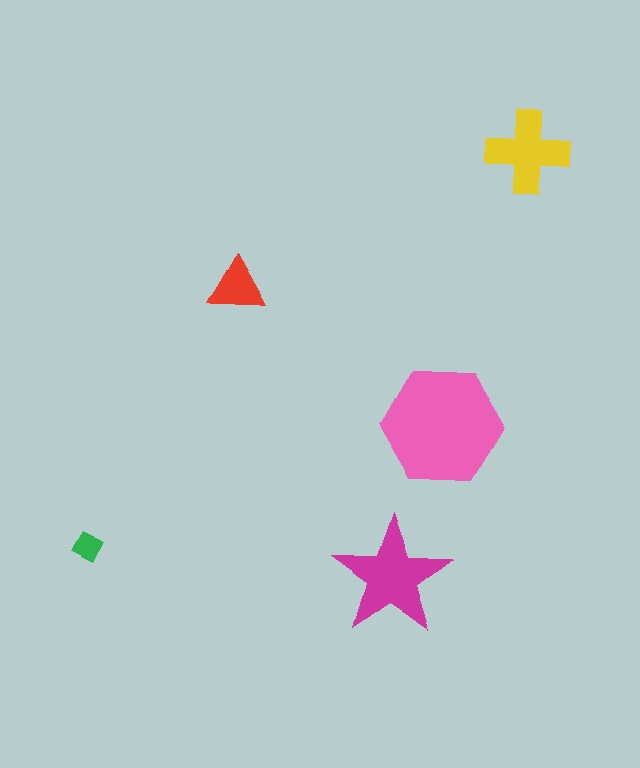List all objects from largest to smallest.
The pink hexagon, the magenta star, the yellow cross, the red triangle, the green diamond.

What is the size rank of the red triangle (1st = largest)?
4th.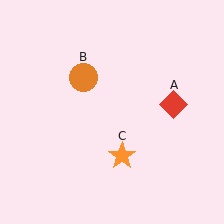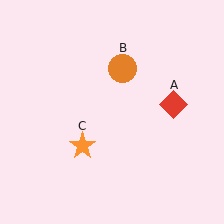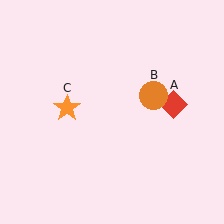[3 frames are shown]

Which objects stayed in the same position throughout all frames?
Red diamond (object A) remained stationary.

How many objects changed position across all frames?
2 objects changed position: orange circle (object B), orange star (object C).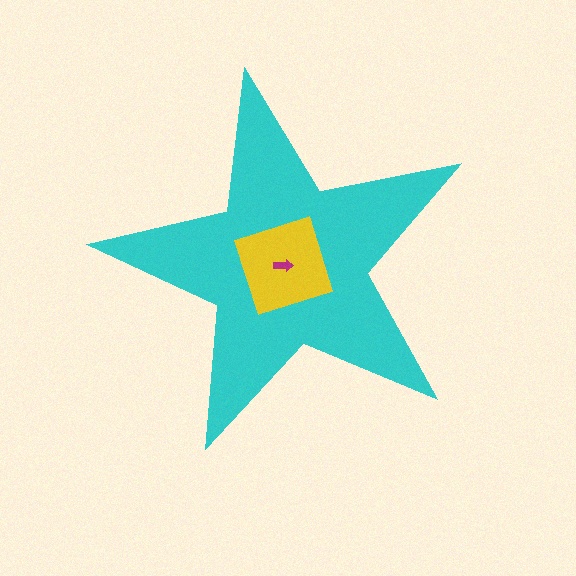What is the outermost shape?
The cyan star.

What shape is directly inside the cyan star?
The yellow square.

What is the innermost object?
The magenta arrow.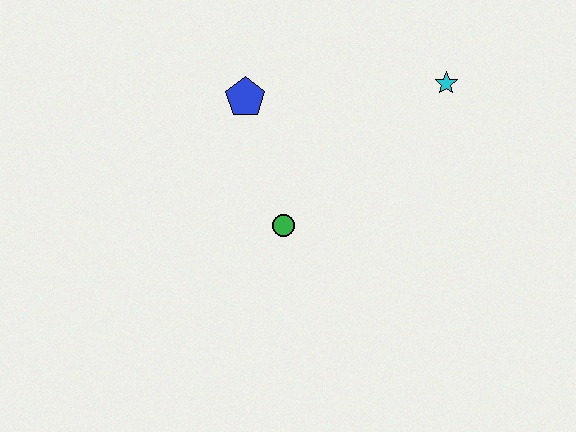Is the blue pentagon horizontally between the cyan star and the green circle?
No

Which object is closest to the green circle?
The blue pentagon is closest to the green circle.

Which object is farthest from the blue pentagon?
The cyan star is farthest from the blue pentagon.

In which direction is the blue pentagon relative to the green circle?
The blue pentagon is above the green circle.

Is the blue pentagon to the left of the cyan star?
Yes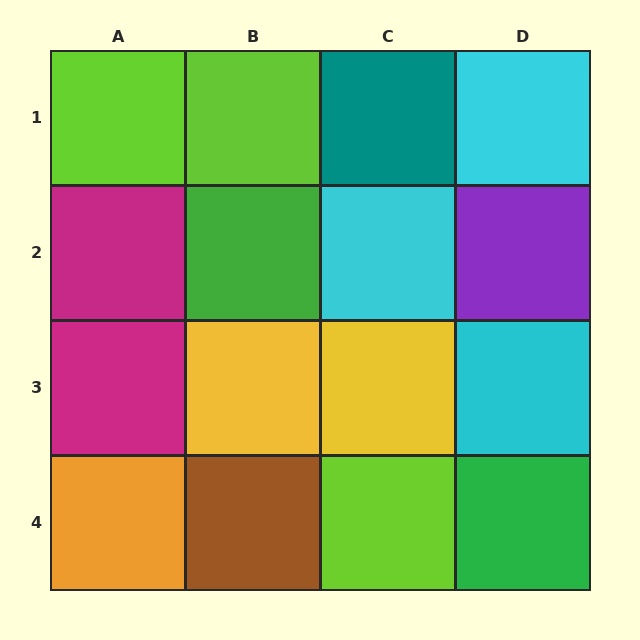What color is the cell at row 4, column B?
Brown.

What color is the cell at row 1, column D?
Cyan.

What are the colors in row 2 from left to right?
Magenta, green, cyan, purple.